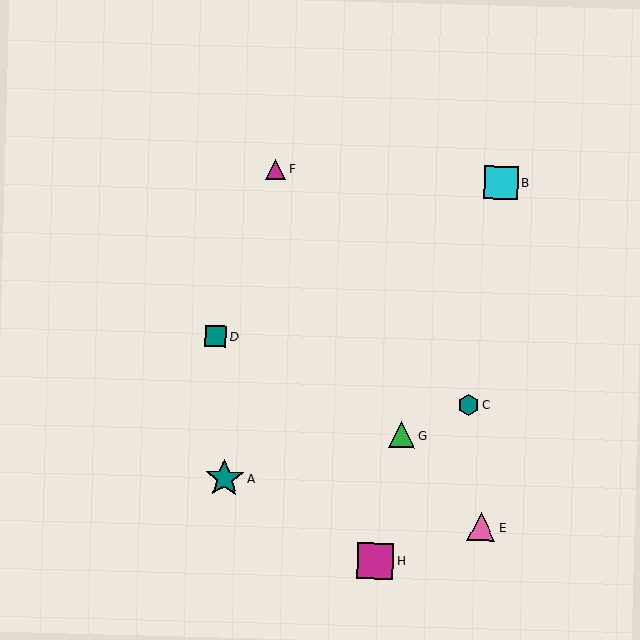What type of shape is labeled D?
Shape D is a teal square.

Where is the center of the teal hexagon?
The center of the teal hexagon is at (468, 405).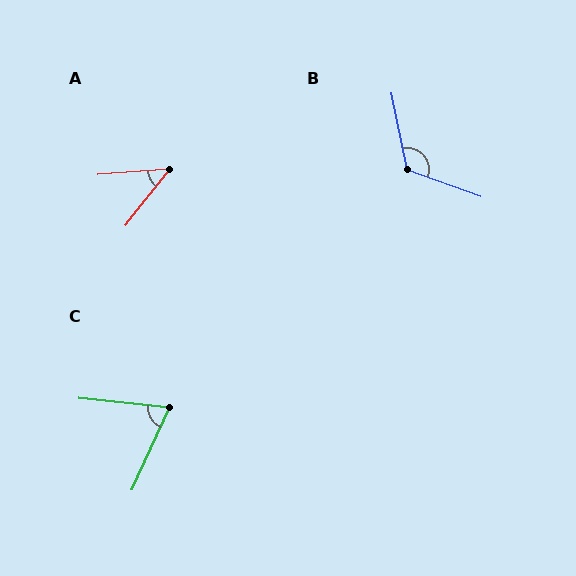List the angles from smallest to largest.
A (48°), C (72°), B (121°).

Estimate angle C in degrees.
Approximately 72 degrees.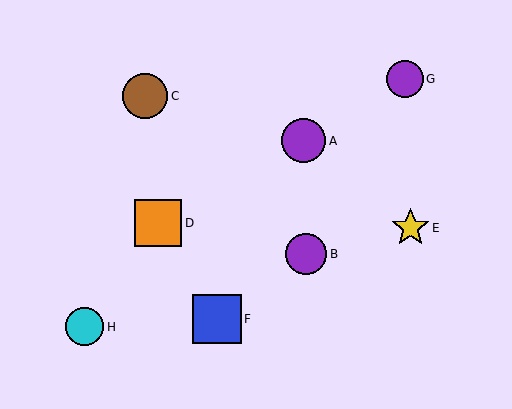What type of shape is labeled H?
Shape H is a cyan circle.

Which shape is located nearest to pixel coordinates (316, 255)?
The purple circle (labeled B) at (306, 254) is nearest to that location.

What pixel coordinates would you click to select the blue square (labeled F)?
Click at (217, 319) to select the blue square F.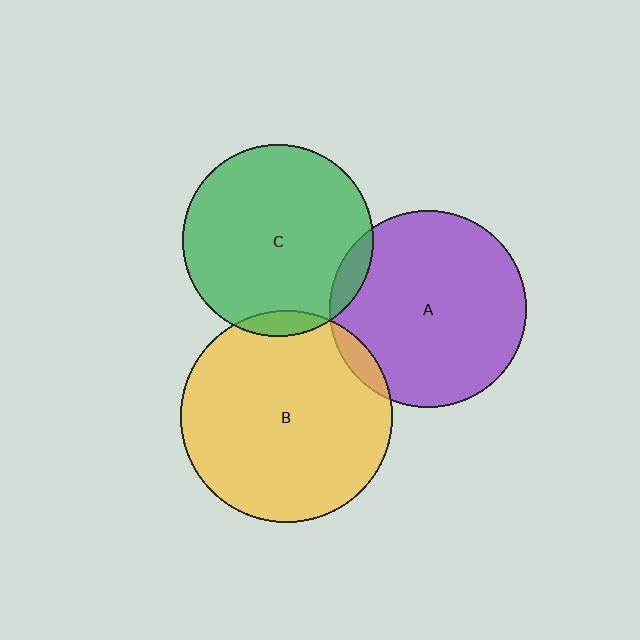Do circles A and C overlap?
Yes.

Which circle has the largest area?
Circle B (yellow).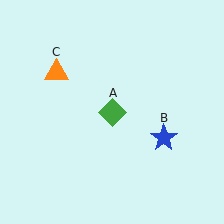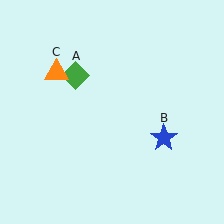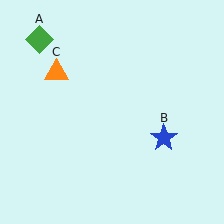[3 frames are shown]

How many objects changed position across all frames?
1 object changed position: green diamond (object A).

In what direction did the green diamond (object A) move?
The green diamond (object A) moved up and to the left.